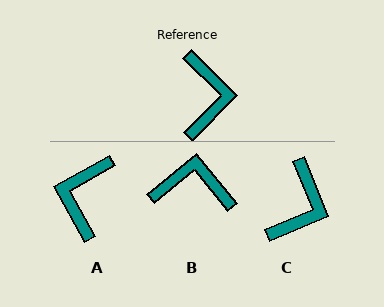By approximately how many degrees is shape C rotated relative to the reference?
Approximately 23 degrees clockwise.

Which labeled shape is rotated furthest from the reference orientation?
A, about 164 degrees away.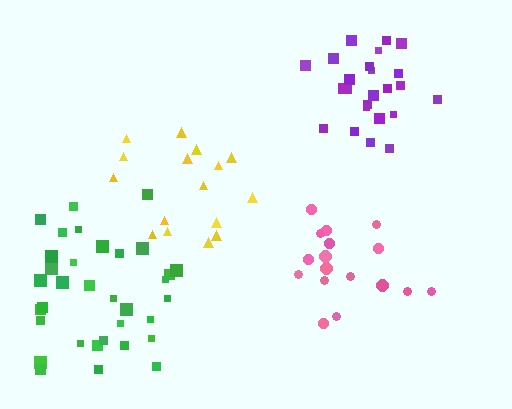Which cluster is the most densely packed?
Purple.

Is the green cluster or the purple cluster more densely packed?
Purple.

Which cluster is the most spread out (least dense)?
Yellow.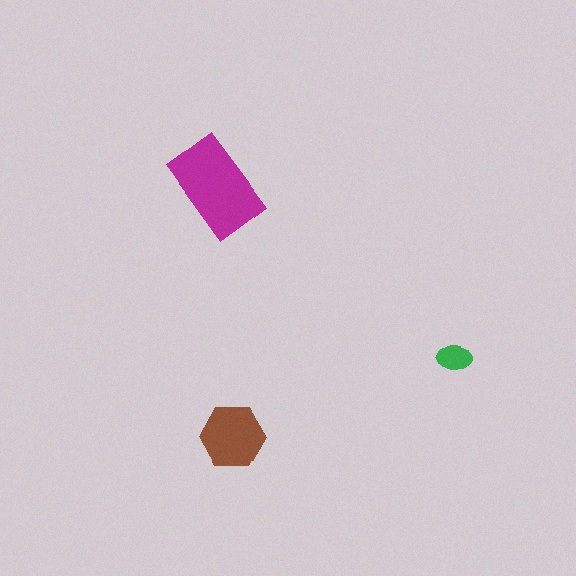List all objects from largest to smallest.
The magenta rectangle, the brown hexagon, the green ellipse.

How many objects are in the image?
There are 3 objects in the image.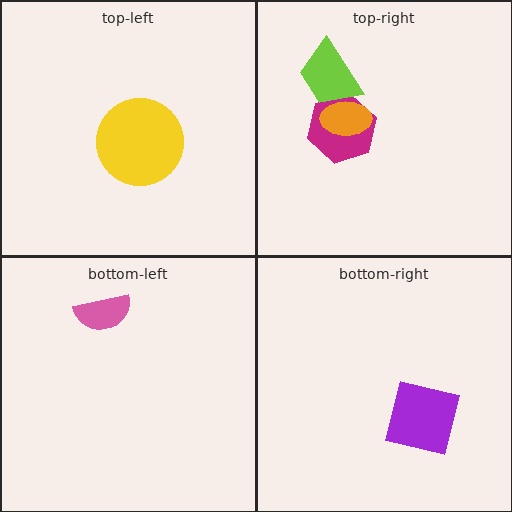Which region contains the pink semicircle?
The bottom-left region.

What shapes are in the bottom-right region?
The purple square.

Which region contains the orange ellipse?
The top-right region.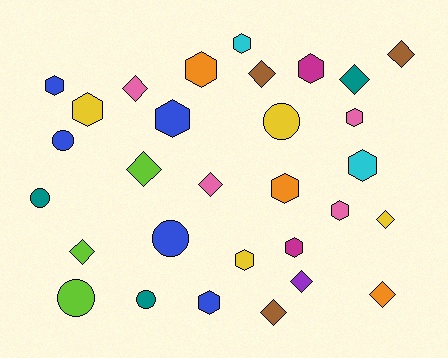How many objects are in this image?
There are 30 objects.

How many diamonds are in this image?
There are 11 diamonds.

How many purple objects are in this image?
There is 1 purple object.